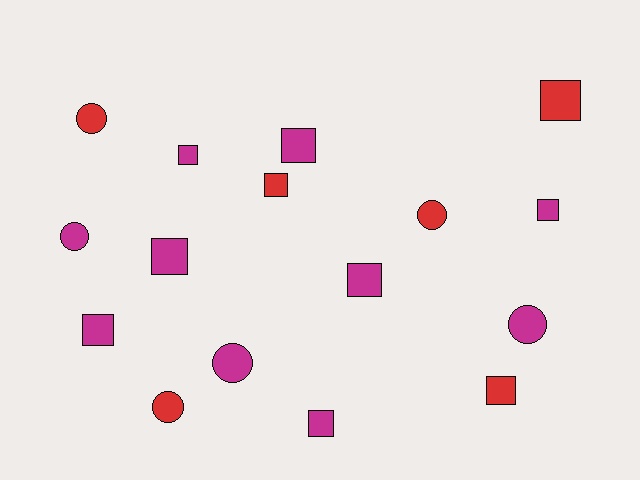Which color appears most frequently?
Magenta, with 10 objects.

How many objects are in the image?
There are 16 objects.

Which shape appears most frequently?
Square, with 10 objects.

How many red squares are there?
There are 3 red squares.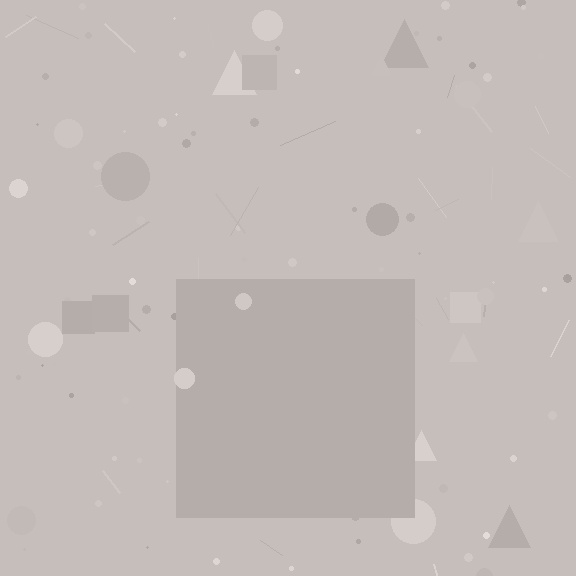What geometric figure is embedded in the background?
A square is embedded in the background.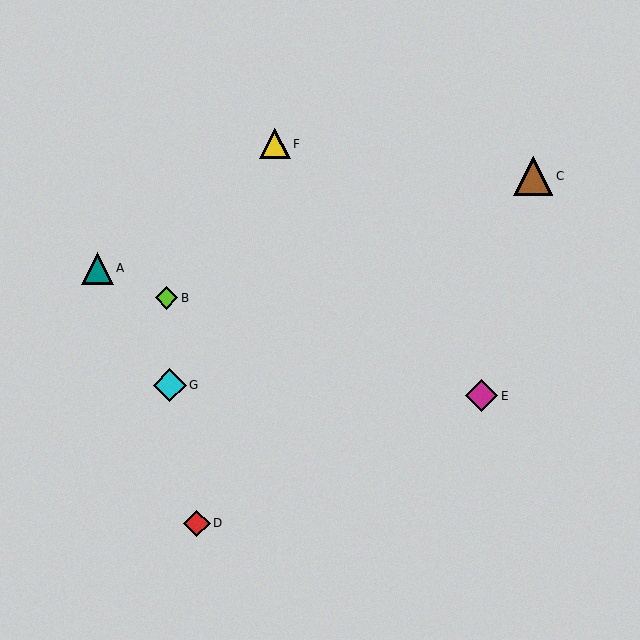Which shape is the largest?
The brown triangle (labeled C) is the largest.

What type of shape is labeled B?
Shape B is a lime diamond.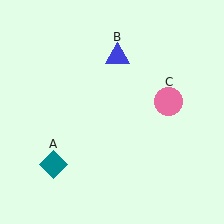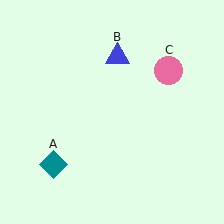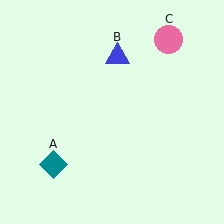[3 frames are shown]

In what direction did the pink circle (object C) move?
The pink circle (object C) moved up.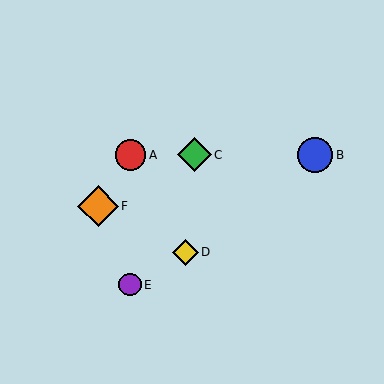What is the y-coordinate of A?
Object A is at y≈155.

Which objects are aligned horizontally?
Objects A, B, C are aligned horizontally.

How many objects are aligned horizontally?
3 objects (A, B, C) are aligned horizontally.